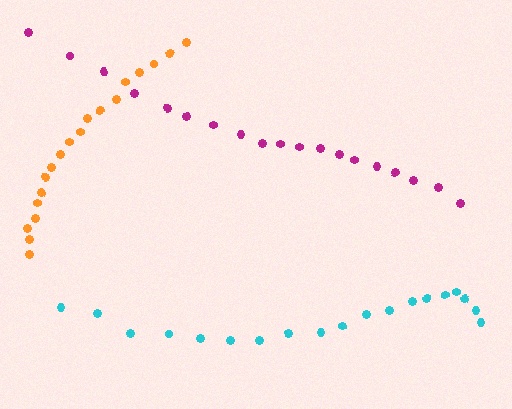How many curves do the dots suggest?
There are 3 distinct paths.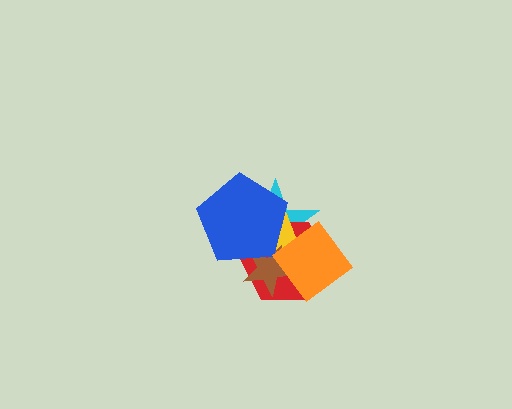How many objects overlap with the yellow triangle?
5 objects overlap with the yellow triangle.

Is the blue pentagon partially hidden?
No, no other shape covers it.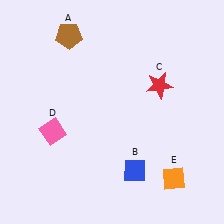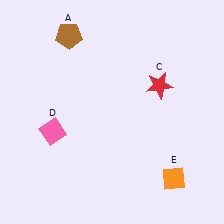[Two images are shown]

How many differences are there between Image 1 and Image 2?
There is 1 difference between the two images.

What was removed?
The blue diamond (B) was removed in Image 2.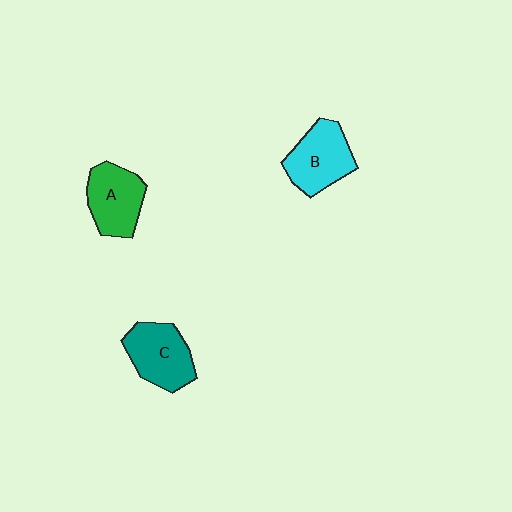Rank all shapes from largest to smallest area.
From largest to smallest: C (teal), B (cyan), A (green).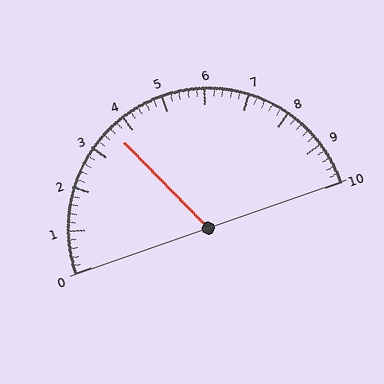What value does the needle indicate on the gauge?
The needle indicates approximately 3.6.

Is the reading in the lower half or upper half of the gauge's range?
The reading is in the lower half of the range (0 to 10).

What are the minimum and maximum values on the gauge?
The gauge ranges from 0 to 10.